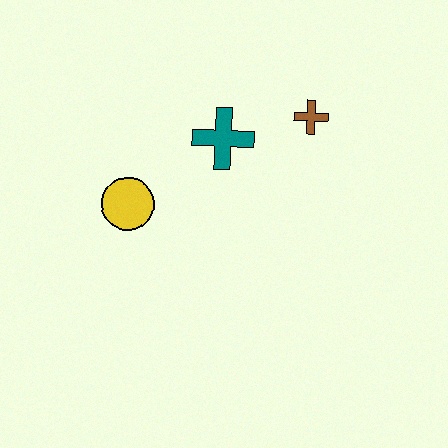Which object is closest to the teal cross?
The brown cross is closest to the teal cross.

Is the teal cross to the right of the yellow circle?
Yes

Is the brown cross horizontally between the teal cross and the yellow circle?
No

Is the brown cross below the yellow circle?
No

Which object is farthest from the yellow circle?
The brown cross is farthest from the yellow circle.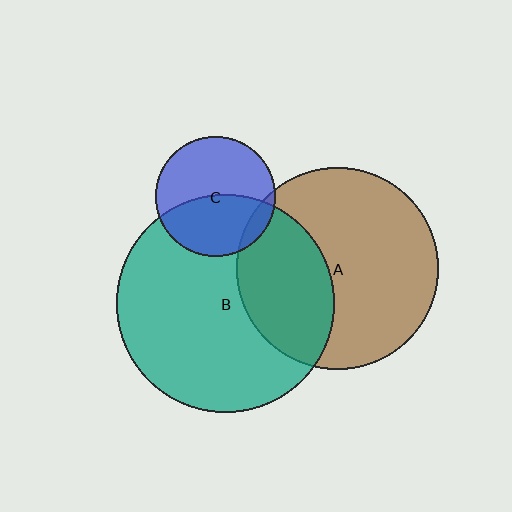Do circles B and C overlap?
Yes.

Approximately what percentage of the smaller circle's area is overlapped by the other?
Approximately 45%.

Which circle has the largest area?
Circle B (teal).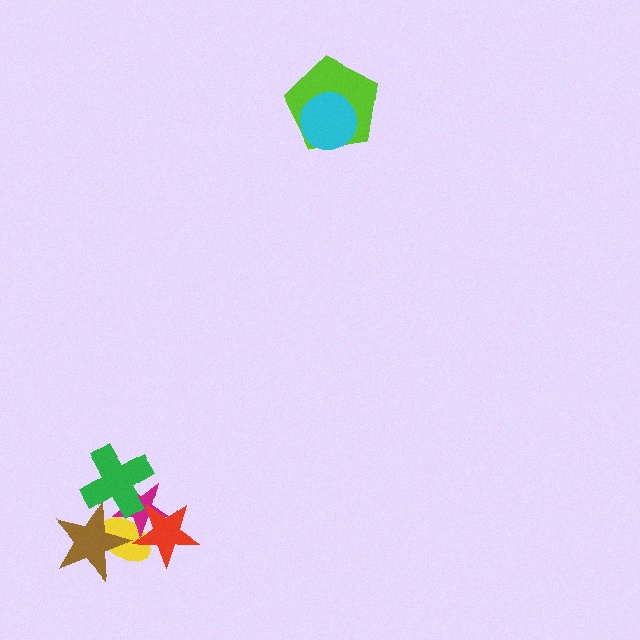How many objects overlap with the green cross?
2 objects overlap with the green cross.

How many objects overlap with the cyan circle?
1 object overlaps with the cyan circle.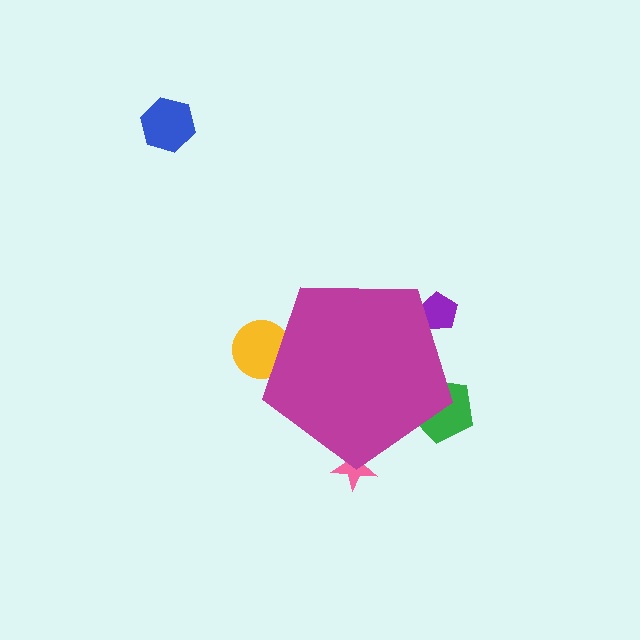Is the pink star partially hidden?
Yes, the pink star is partially hidden behind the magenta pentagon.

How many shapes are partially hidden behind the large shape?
4 shapes are partially hidden.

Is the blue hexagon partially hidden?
No, the blue hexagon is fully visible.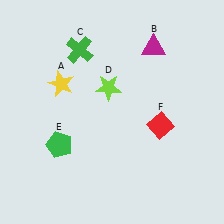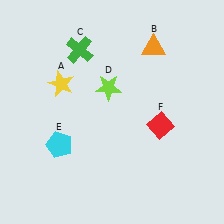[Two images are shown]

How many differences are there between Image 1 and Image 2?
There are 2 differences between the two images.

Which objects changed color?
B changed from magenta to orange. E changed from green to cyan.